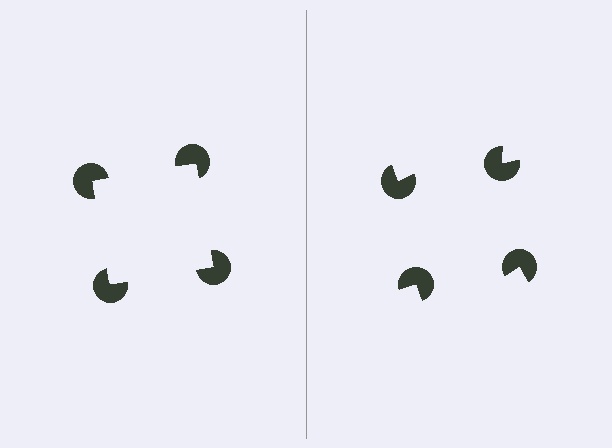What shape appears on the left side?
An illusory square.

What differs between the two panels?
The pac-man discs are positioned identically on both sides; only the wedge orientations differ. On the left they align to a square; on the right they are misaligned.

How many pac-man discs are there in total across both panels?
8 — 4 on each side.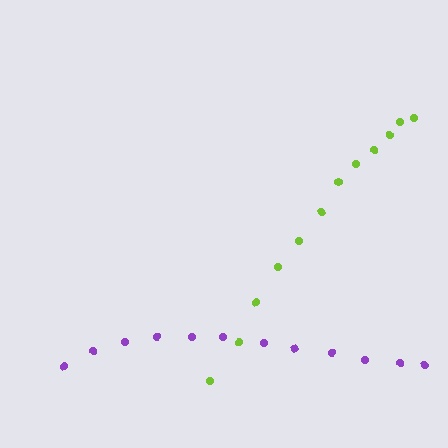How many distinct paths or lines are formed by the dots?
There are 2 distinct paths.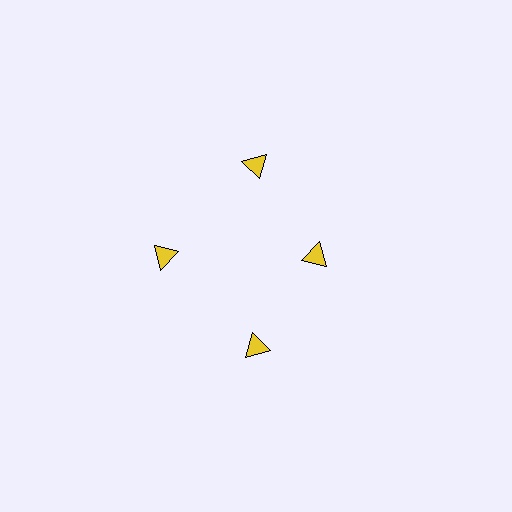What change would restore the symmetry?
The symmetry would be restored by moving it outward, back onto the ring so that all 4 triangles sit at equal angles and equal distance from the center.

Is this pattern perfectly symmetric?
No. The 4 yellow triangles are arranged in a ring, but one element near the 3 o'clock position is pulled inward toward the center, breaking the 4-fold rotational symmetry.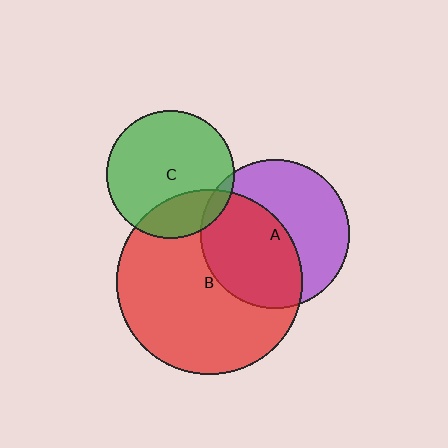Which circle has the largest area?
Circle B (red).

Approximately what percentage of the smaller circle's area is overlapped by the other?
Approximately 25%.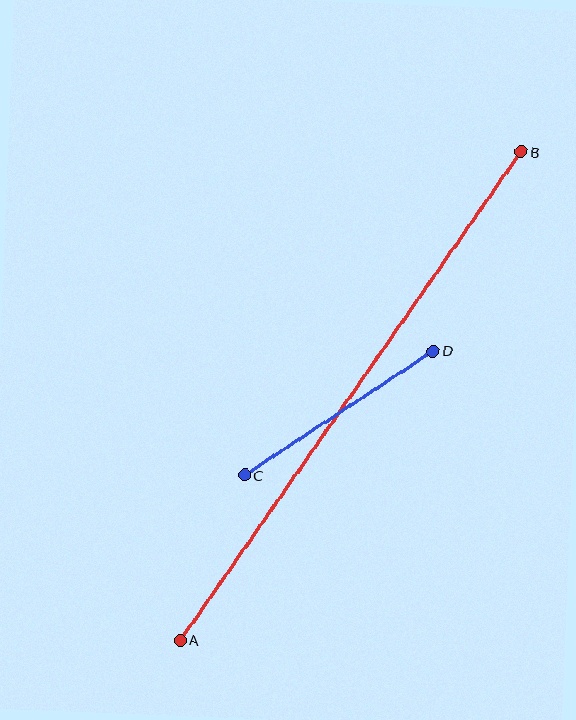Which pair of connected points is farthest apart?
Points A and B are farthest apart.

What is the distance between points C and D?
The distance is approximately 226 pixels.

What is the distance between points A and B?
The distance is approximately 596 pixels.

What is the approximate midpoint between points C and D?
The midpoint is at approximately (339, 413) pixels.